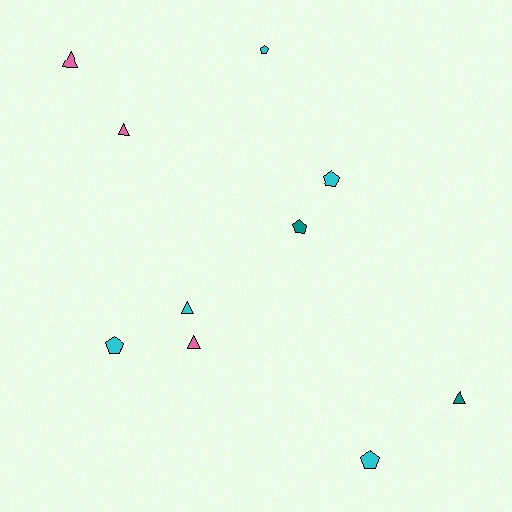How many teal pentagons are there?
There is 1 teal pentagon.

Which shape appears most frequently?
Pentagon, with 5 objects.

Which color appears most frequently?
Cyan, with 5 objects.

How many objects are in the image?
There are 10 objects.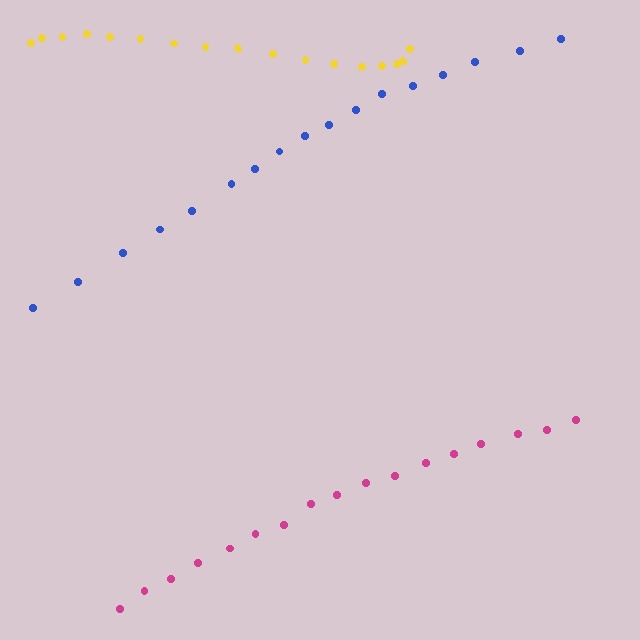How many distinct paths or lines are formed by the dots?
There are 3 distinct paths.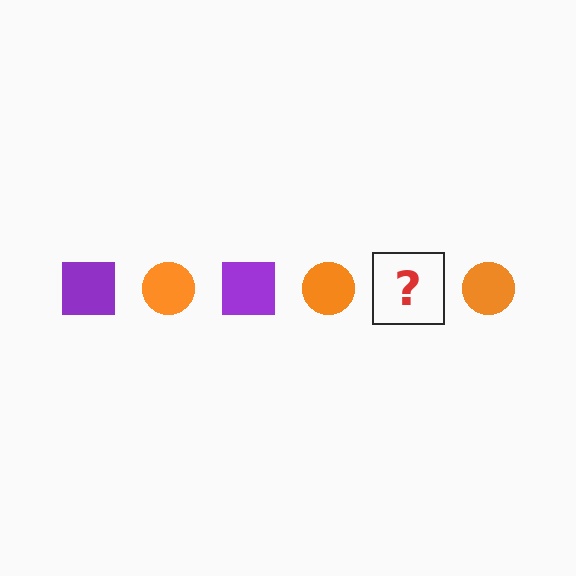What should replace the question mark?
The question mark should be replaced with a purple square.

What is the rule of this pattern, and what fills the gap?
The rule is that the pattern alternates between purple square and orange circle. The gap should be filled with a purple square.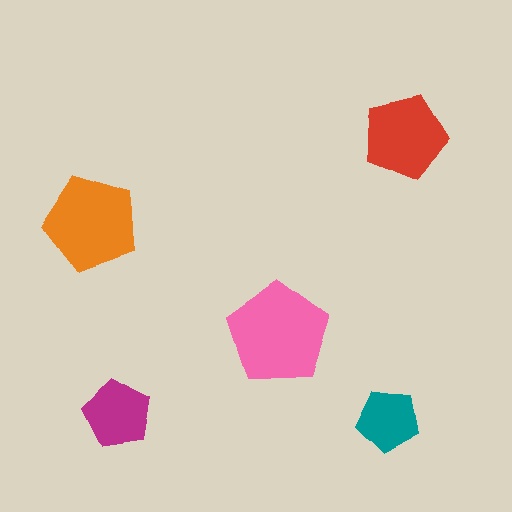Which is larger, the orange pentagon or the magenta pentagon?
The orange one.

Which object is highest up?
The red pentagon is topmost.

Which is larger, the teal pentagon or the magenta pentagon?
The magenta one.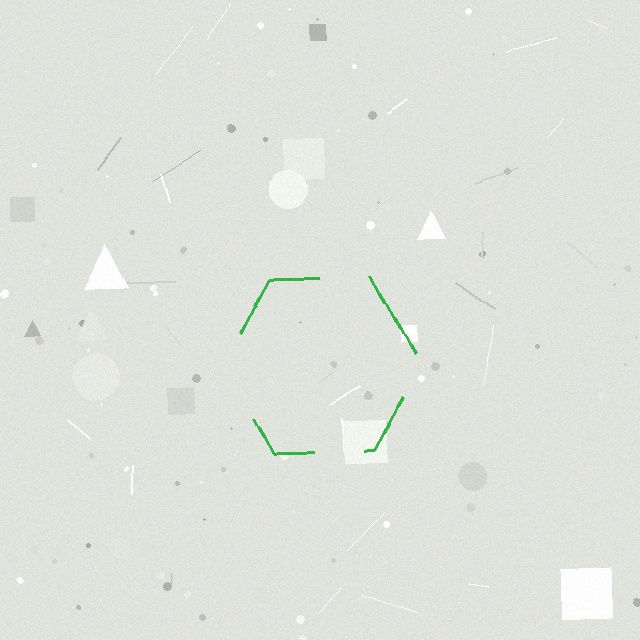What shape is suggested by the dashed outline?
The dashed outline suggests a hexagon.